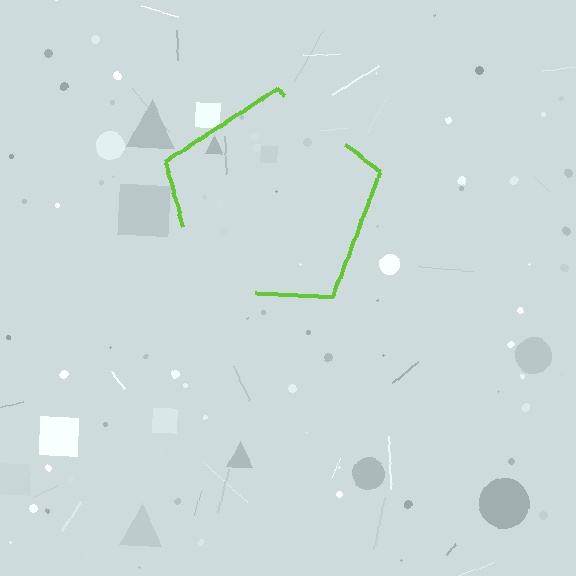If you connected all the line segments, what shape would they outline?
They would outline a pentagon.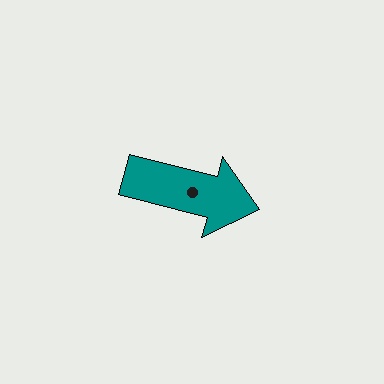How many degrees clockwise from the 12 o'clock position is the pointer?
Approximately 105 degrees.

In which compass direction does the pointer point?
East.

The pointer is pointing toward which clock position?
Roughly 3 o'clock.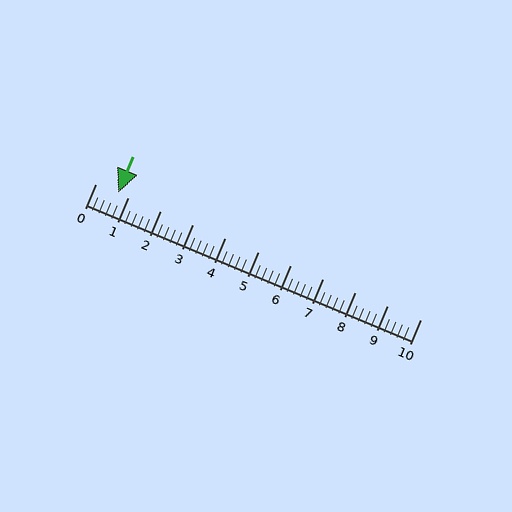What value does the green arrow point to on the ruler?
The green arrow points to approximately 0.7.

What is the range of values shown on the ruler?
The ruler shows values from 0 to 10.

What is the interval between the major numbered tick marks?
The major tick marks are spaced 1 units apart.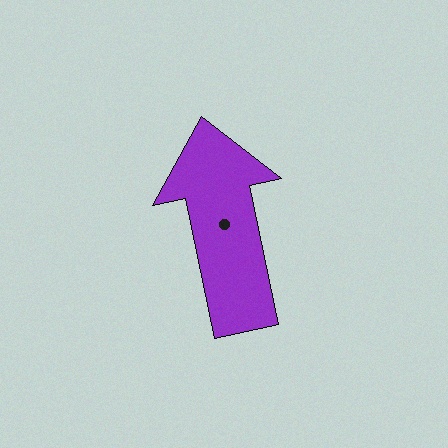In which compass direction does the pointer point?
North.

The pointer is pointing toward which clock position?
Roughly 12 o'clock.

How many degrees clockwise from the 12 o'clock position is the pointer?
Approximately 348 degrees.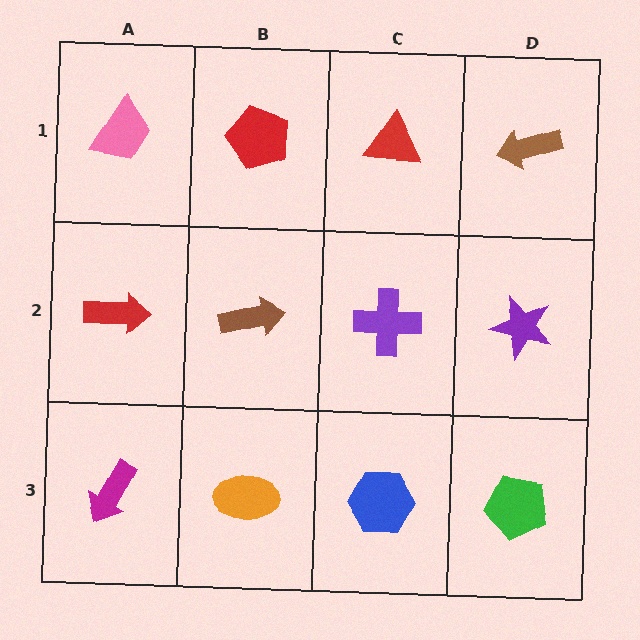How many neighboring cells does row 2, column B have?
4.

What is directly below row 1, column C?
A purple cross.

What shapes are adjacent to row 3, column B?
A brown arrow (row 2, column B), a magenta arrow (row 3, column A), a blue hexagon (row 3, column C).